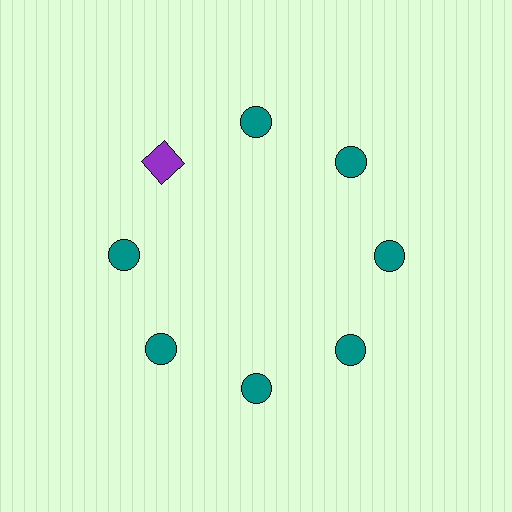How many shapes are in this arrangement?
There are 8 shapes arranged in a ring pattern.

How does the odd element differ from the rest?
It differs in both color (purple instead of teal) and shape (square instead of circle).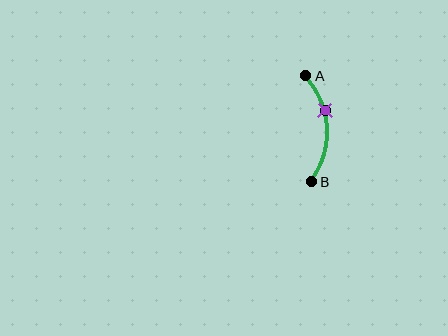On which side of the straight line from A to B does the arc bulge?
The arc bulges to the right of the straight line connecting A and B.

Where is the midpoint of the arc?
The arc midpoint is the point on the curve farthest from the straight line joining A and B. It sits to the right of that line.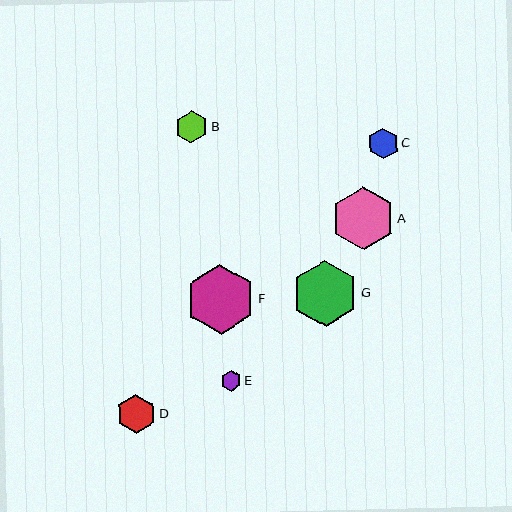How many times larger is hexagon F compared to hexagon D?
Hexagon F is approximately 1.8 times the size of hexagon D.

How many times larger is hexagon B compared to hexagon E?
Hexagon B is approximately 1.6 times the size of hexagon E.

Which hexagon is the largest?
Hexagon F is the largest with a size of approximately 70 pixels.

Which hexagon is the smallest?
Hexagon E is the smallest with a size of approximately 20 pixels.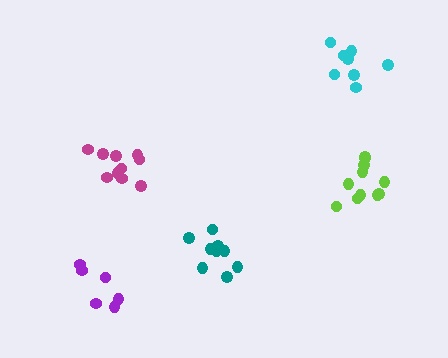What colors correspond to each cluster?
The clusters are colored: lime, purple, magenta, teal, cyan.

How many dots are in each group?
Group 1: 11 dots, Group 2: 6 dots, Group 3: 10 dots, Group 4: 9 dots, Group 5: 8 dots (44 total).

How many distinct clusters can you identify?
There are 5 distinct clusters.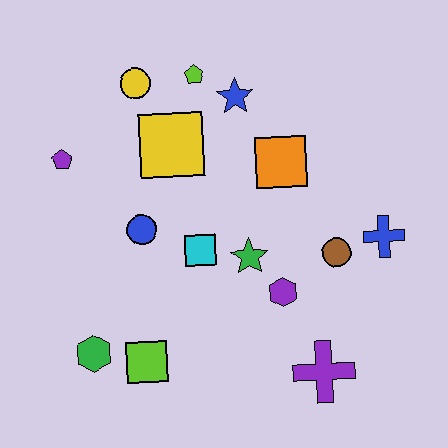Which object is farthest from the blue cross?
The purple pentagon is farthest from the blue cross.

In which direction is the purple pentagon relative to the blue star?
The purple pentagon is to the left of the blue star.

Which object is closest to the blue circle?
The cyan square is closest to the blue circle.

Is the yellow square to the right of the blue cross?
No